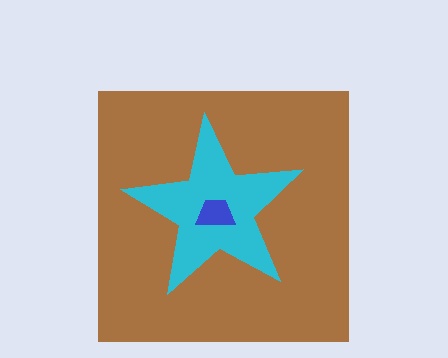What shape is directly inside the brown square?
The cyan star.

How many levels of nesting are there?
3.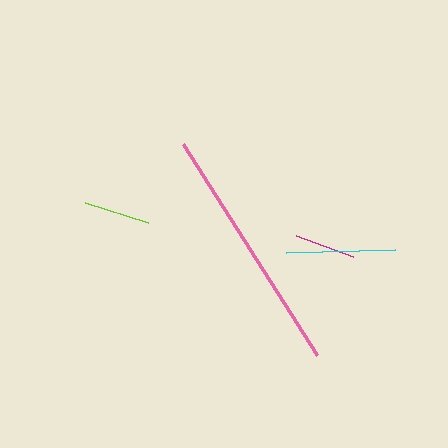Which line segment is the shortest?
The magenta line is the shortest at approximately 61 pixels.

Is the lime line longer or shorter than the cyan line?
The cyan line is longer than the lime line.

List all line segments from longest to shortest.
From longest to shortest: pink, cyan, lime, magenta.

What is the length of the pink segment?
The pink segment is approximately 250 pixels long.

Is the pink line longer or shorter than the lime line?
The pink line is longer than the lime line.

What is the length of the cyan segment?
The cyan segment is approximately 109 pixels long.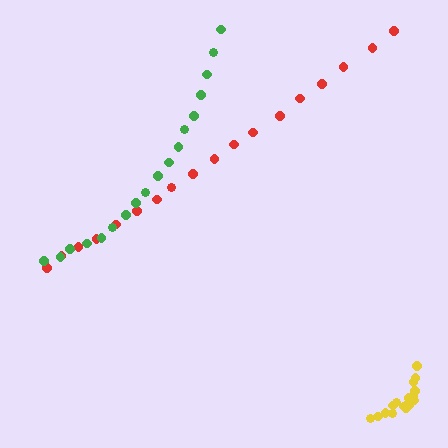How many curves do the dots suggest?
There are 3 distinct paths.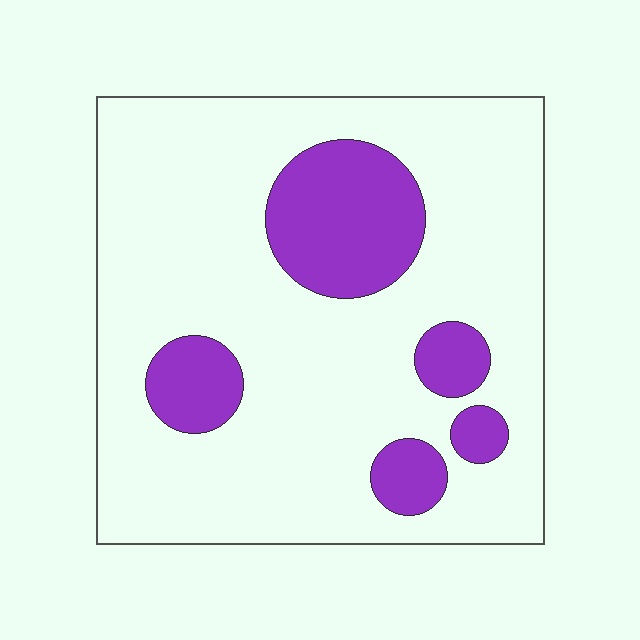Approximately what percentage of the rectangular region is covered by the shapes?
Approximately 20%.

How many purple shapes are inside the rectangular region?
5.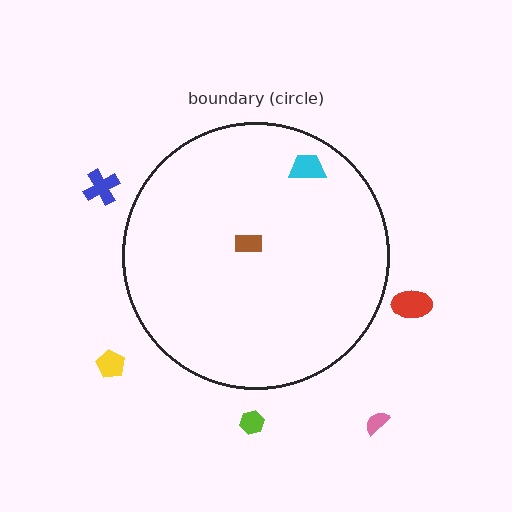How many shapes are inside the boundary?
2 inside, 5 outside.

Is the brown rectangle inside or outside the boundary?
Inside.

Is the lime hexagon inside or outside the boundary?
Outside.